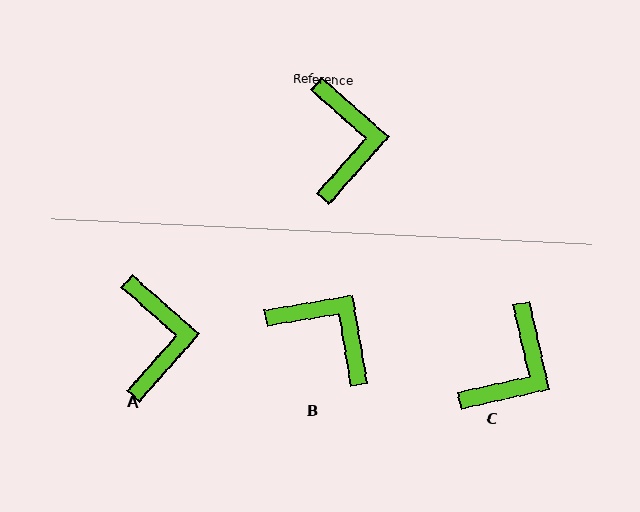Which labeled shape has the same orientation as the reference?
A.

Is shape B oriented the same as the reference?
No, it is off by about 51 degrees.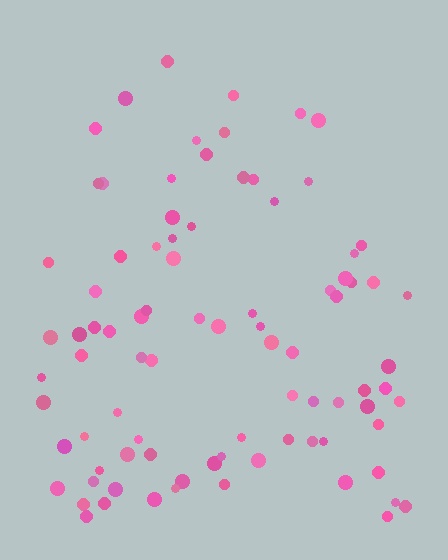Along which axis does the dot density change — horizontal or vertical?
Vertical.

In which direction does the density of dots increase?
From top to bottom, with the bottom side densest.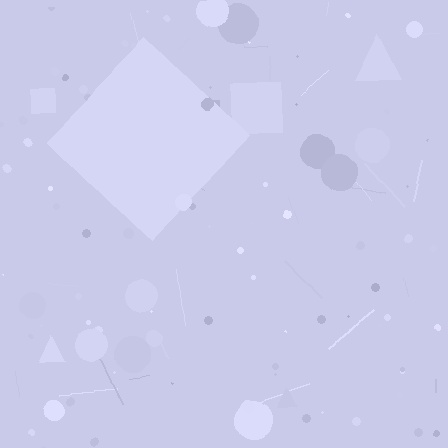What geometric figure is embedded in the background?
A diamond is embedded in the background.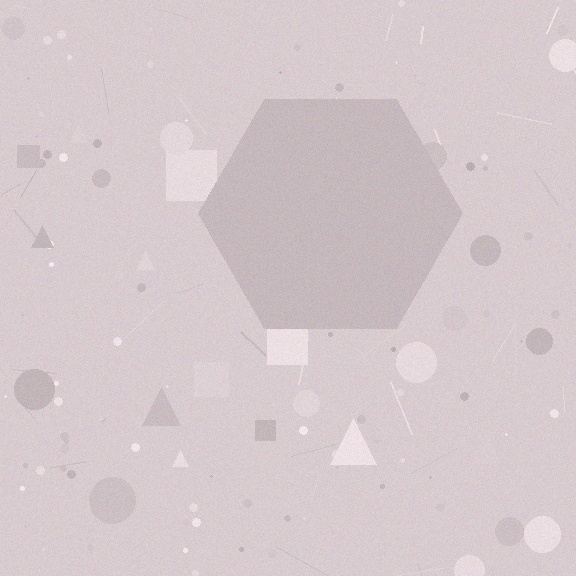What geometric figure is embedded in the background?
A hexagon is embedded in the background.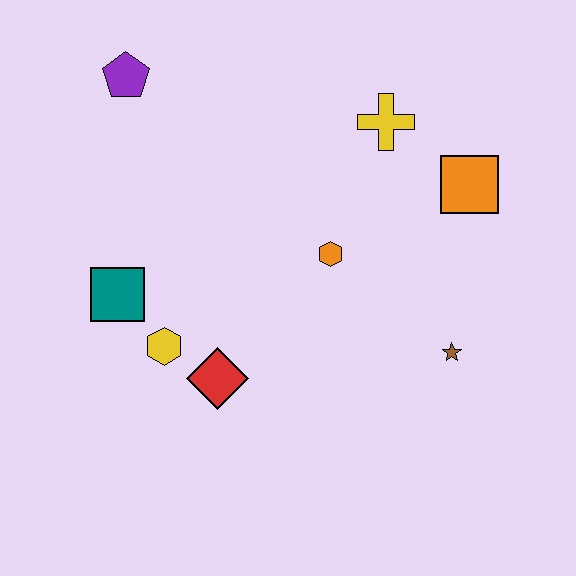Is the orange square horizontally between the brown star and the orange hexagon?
No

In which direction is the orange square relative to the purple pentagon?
The orange square is to the right of the purple pentagon.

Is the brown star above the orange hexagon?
No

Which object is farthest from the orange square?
The teal square is farthest from the orange square.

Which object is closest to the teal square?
The yellow hexagon is closest to the teal square.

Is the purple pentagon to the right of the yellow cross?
No